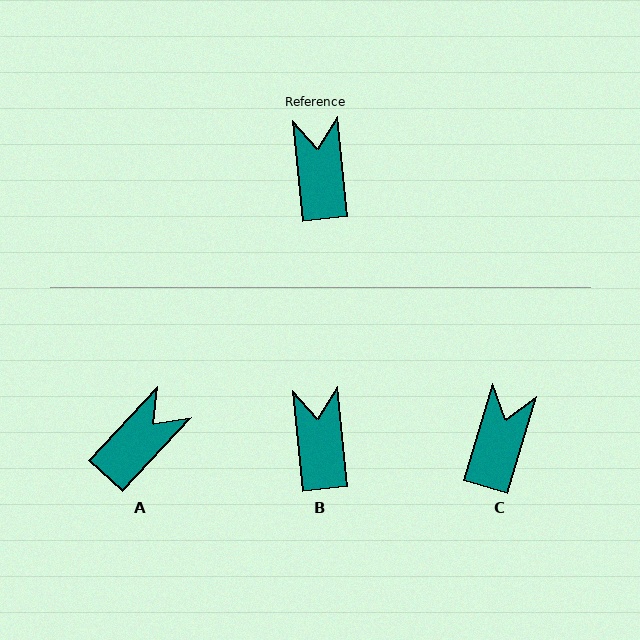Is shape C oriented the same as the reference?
No, it is off by about 23 degrees.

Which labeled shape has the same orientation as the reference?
B.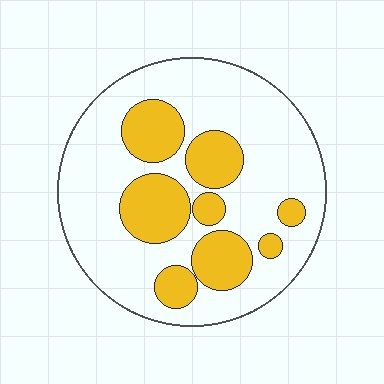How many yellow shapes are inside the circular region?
8.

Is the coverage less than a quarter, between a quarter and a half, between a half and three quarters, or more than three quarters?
Between a quarter and a half.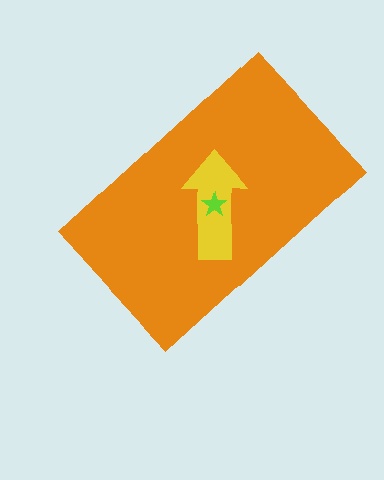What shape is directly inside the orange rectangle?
The yellow arrow.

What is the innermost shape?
The lime star.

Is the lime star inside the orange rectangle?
Yes.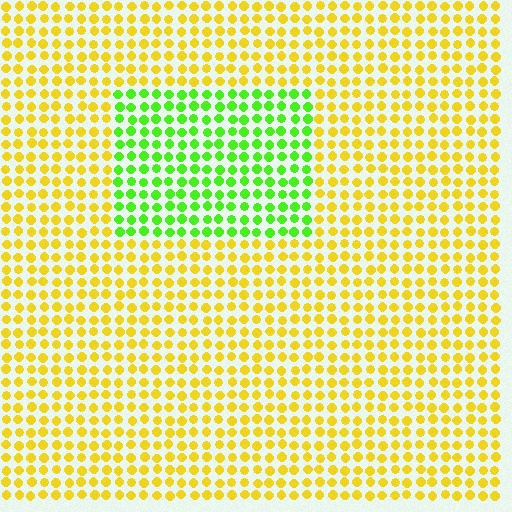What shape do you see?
I see a rectangle.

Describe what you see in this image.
The image is filled with small yellow elements in a uniform arrangement. A rectangle-shaped region is visible where the elements are tinted to a slightly different hue, forming a subtle color boundary.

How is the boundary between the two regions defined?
The boundary is defined purely by a slight shift in hue (about 56 degrees). Spacing, size, and orientation are identical on both sides.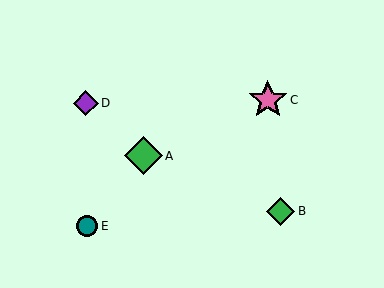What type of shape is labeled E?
Shape E is a teal circle.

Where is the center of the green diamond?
The center of the green diamond is at (143, 156).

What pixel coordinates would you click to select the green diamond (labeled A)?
Click at (143, 156) to select the green diamond A.